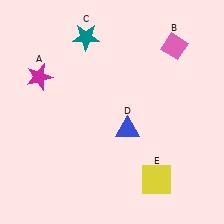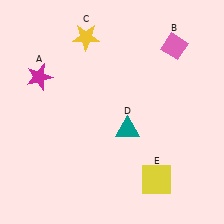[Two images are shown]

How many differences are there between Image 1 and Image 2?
There are 2 differences between the two images.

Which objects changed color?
C changed from teal to yellow. D changed from blue to teal.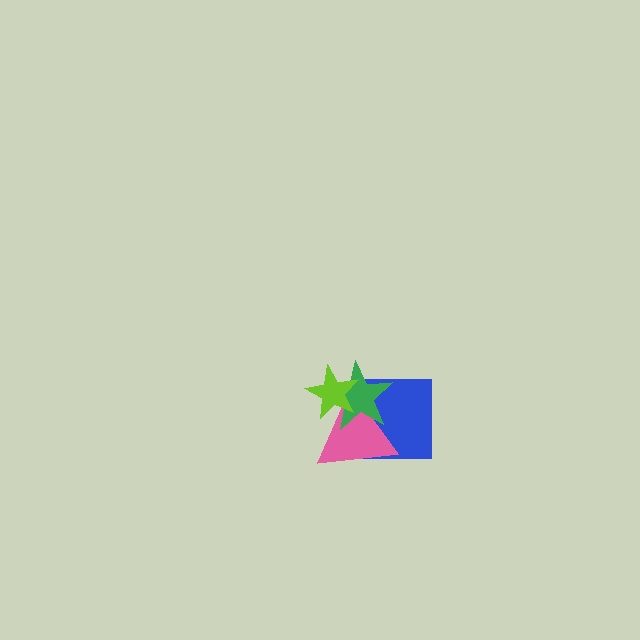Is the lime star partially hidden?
No, no other shape covers it.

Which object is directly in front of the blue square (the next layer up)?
The pink triangle is directly in front of the blue square.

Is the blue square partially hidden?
Yes, it is partially covered by another shape.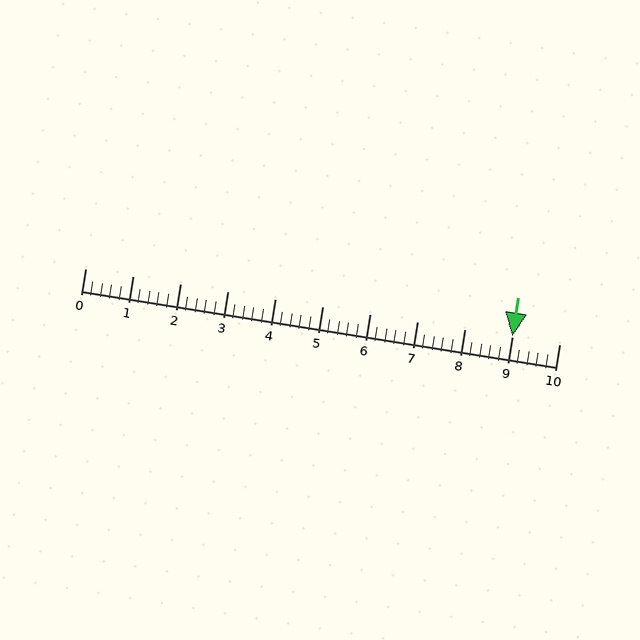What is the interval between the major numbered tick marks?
The major tick marks are spaced 1 units apart.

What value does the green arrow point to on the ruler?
The green arrow points to approximately 9.0.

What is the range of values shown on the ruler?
The ruler shows values from 0 to 10.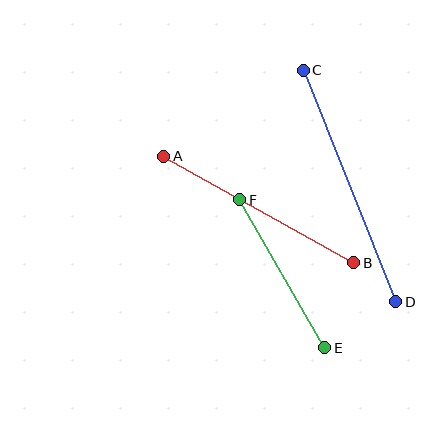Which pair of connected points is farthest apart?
Points C and D are farthest apart.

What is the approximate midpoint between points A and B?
The midpoint is at approximately (259, 209) pixels.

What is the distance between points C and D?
The distance is approximately 249 pixels.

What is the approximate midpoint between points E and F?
The midpoint is at approximately (282, 274) pixels.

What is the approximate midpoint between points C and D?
The midpoint is at approximately (350, 186) pixels.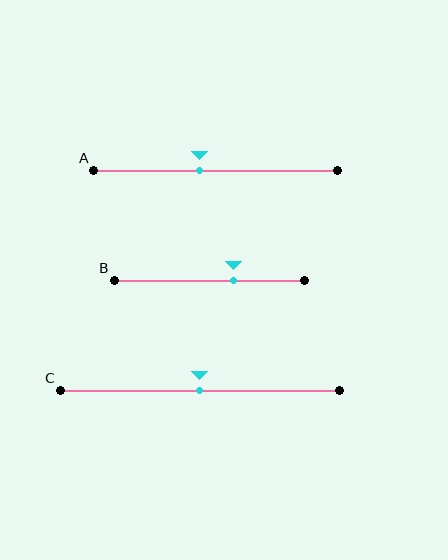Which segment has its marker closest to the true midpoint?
Segment C has its marker closest to the true midpoint.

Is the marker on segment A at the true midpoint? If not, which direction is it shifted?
No, the marker on segment A is shifted to the left by about 7% of the segment length.